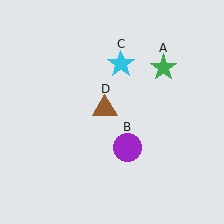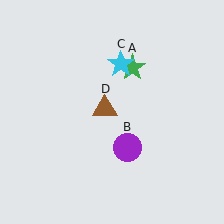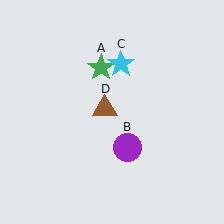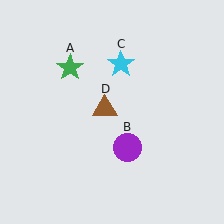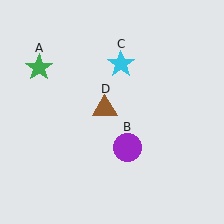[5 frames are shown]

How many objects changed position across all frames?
1 object changed position: green star (object A).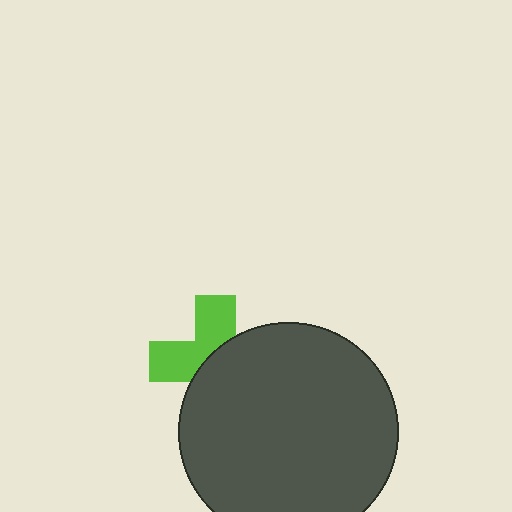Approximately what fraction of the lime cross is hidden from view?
Roughly 55% of the lime cross is hidden behind the dark gray circle.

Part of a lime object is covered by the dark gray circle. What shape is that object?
It is a cross.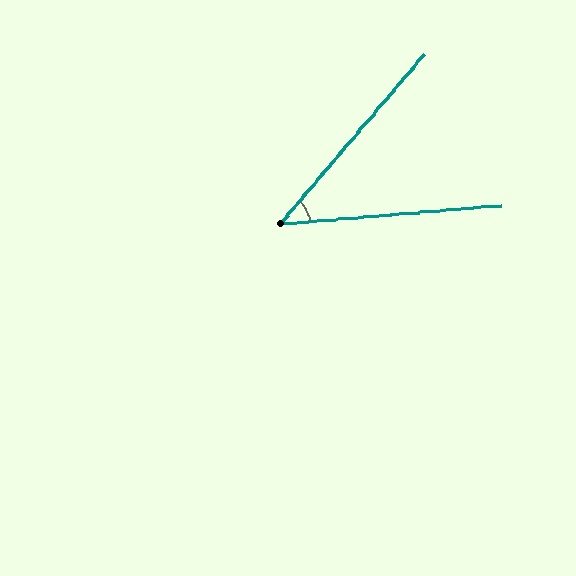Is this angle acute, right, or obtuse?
It is acute.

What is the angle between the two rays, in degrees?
Approximately 45 degrees.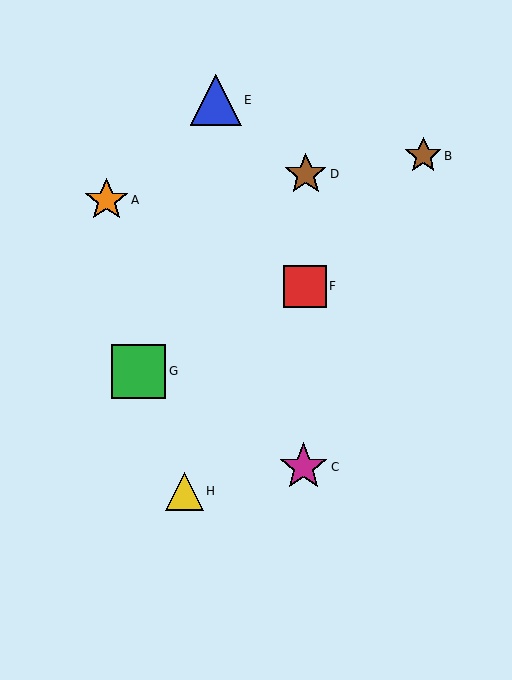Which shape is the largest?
The green square (labeled G) is the largest.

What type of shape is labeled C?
Shape C is a magenta star.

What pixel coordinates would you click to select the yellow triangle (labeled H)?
Click at (184, 491) to select the yellow triangle H.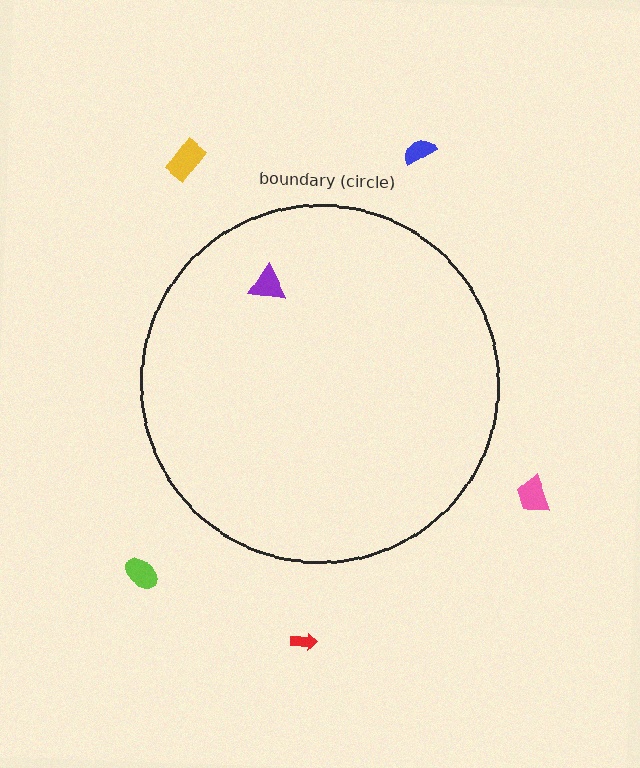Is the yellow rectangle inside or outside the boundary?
Outside.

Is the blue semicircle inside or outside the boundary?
Outside.